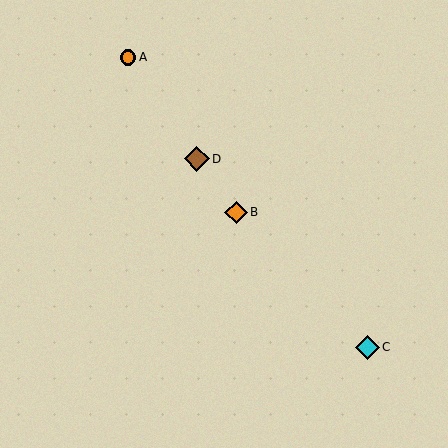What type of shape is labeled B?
Shape B is an orange diamond.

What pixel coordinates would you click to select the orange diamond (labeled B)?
Click at (236, 212) to select the orange diamond B.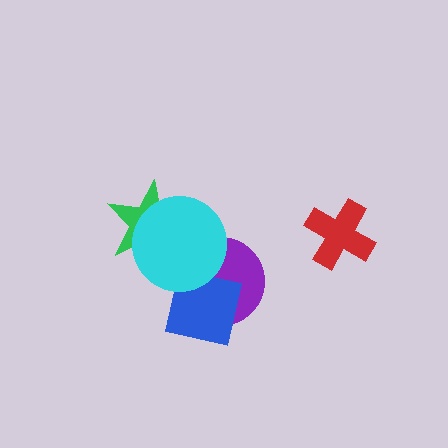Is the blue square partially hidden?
Yes, it is partially covered by another shape.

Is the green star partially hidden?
Yes, it is partially covered by another shape.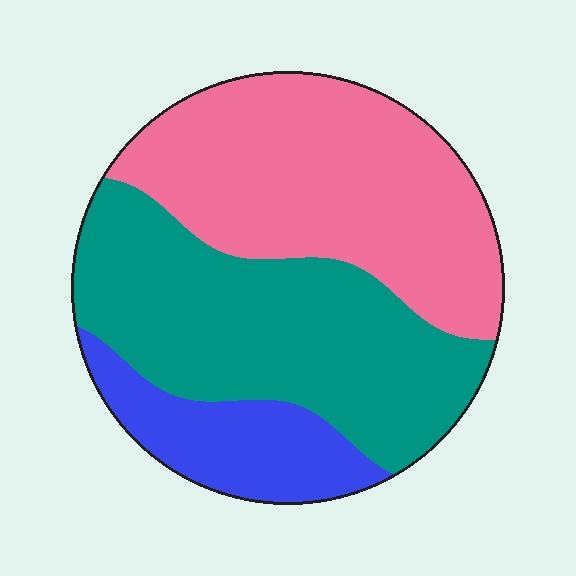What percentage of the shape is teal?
Teal takes up about two fifths (2/5) of the shape.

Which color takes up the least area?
Blue, at roughly 15%.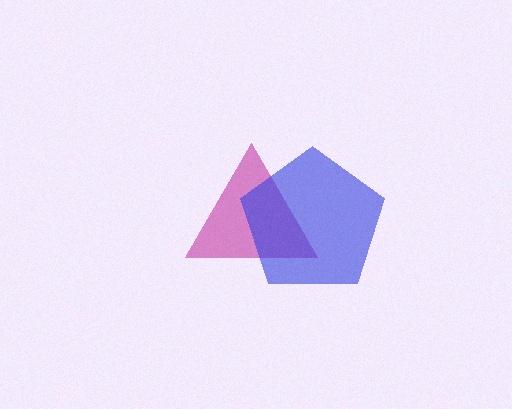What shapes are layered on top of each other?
The layered shapes are: a magenta triangle, a blue pentagon.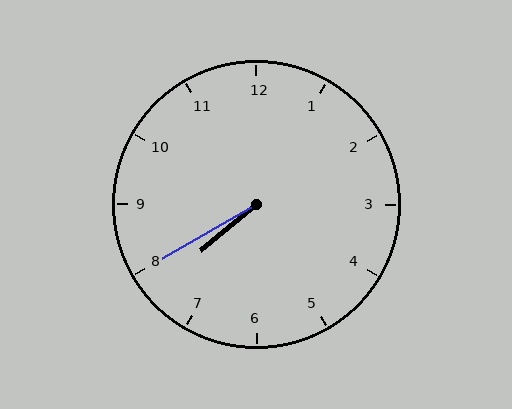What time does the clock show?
7:40.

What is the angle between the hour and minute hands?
Approximately 10 degrees.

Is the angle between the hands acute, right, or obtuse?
It is acute.